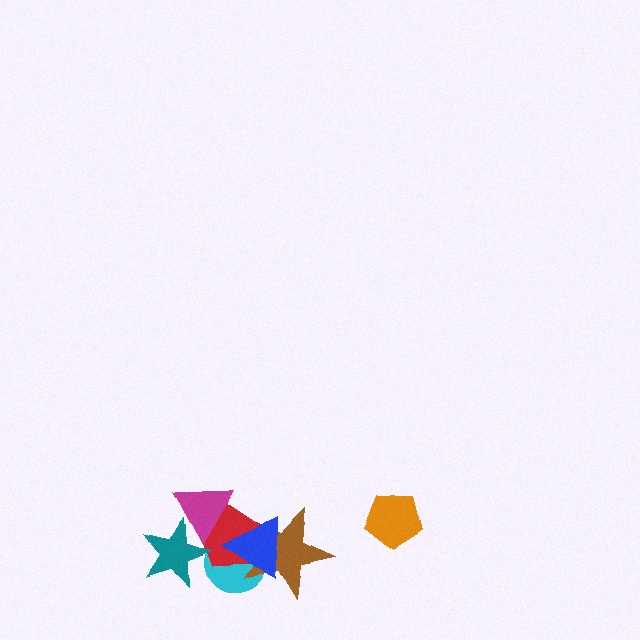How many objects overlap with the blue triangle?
3 objects overlap with the blue triangle.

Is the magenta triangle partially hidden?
No, no other shape covers it.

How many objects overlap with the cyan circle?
4 objects overlap with the cyan circle.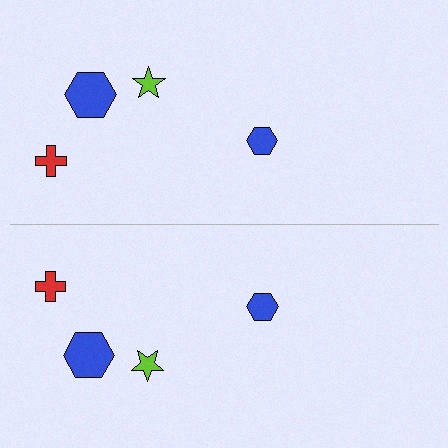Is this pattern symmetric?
Yes, this pattern has bilateral (reflection) symmetry.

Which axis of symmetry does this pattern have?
The pattern has a horizontal axis of symmetry running through the center of the image.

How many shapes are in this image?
There are 8 shapes in this image.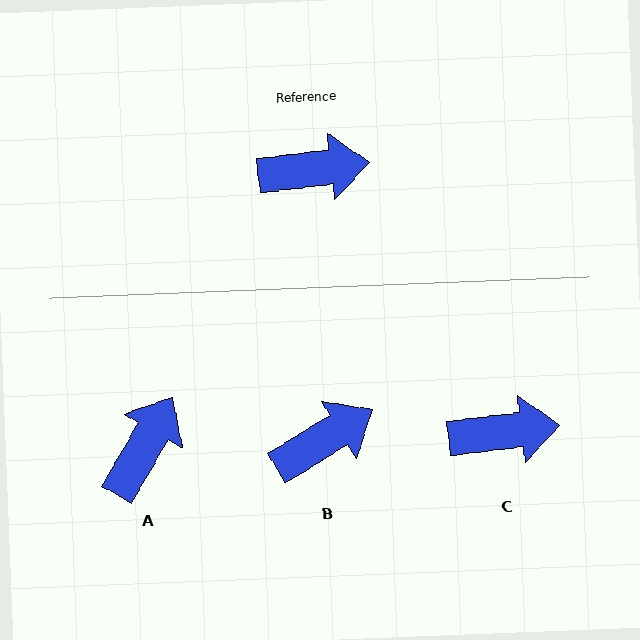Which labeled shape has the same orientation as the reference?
C.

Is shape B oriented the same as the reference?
No, it is off by about 25 degrees.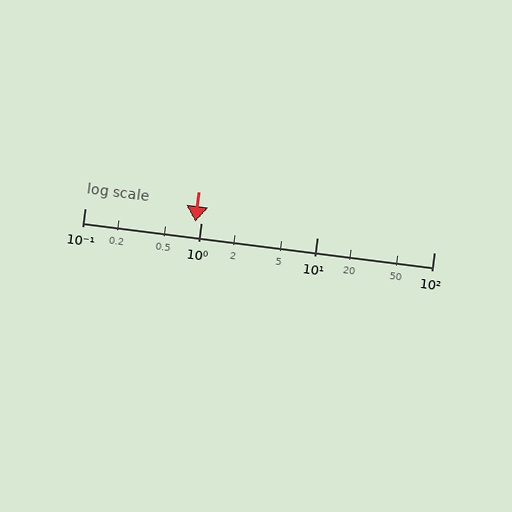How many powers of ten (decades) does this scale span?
The scale spans 3 decades, from 0.1 to 100.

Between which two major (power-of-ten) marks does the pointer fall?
The pointer is between 0.1 and 1.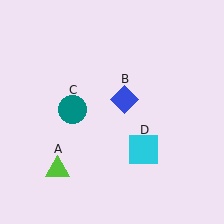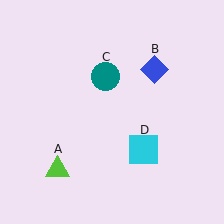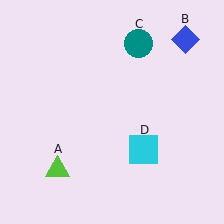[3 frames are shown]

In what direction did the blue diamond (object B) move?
The blue diamond (object B) moved up and to the right.